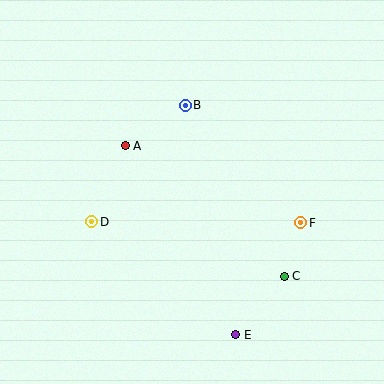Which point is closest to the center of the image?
Point A at (125, 146) is closest to the center.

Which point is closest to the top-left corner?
Point A is closest to the top-left corner.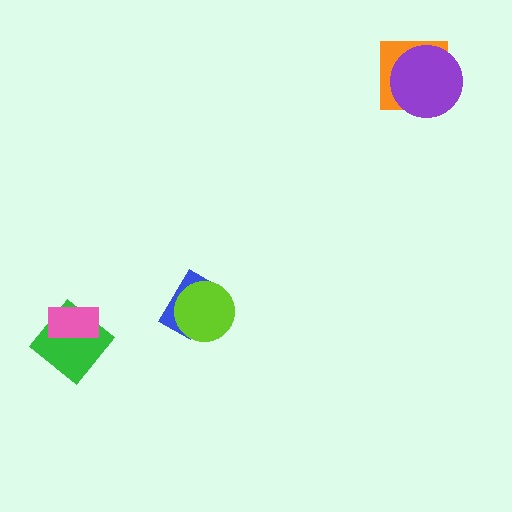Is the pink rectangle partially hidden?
No, no other shape covers it.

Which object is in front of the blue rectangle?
The lime circle is in front of the blue rectangle.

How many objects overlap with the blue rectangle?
1 object overlaps with the blue rectangle.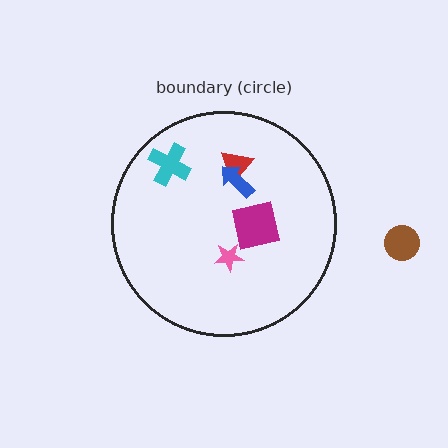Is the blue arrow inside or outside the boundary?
Inside.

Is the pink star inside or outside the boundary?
Inside.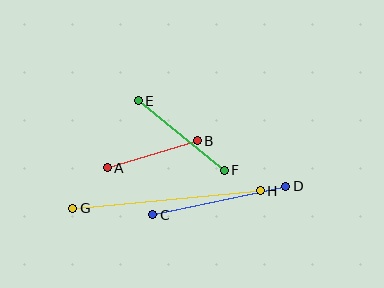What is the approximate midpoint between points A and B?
The midpoint is at approximately (152, 154) pixels.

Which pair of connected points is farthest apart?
Points G and H are farthest apart.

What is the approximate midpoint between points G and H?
The midpoint is at approximately (166, 200) pixels.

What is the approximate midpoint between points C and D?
The midpoint is at approximately (219, 201) pixels.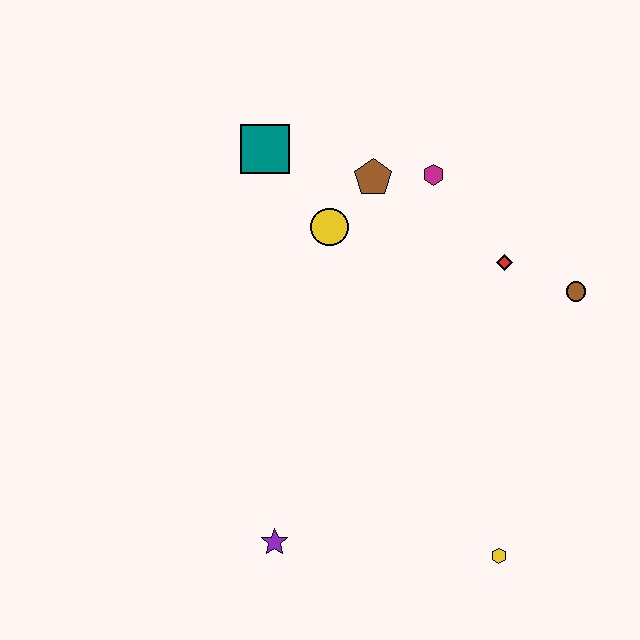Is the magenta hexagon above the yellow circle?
Yes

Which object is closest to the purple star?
The yellow hexagon is closest to the purple star.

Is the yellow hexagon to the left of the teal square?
No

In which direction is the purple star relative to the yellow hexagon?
The purple star is to the left of the yellow hexagon.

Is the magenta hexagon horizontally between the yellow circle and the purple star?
No